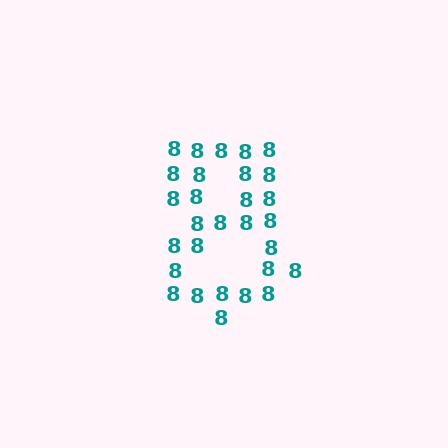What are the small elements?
The small elements are digit 8's.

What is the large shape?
The large shape is the digit 8.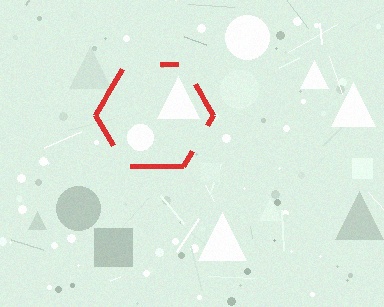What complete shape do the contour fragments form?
The contour fragments form a hexagon.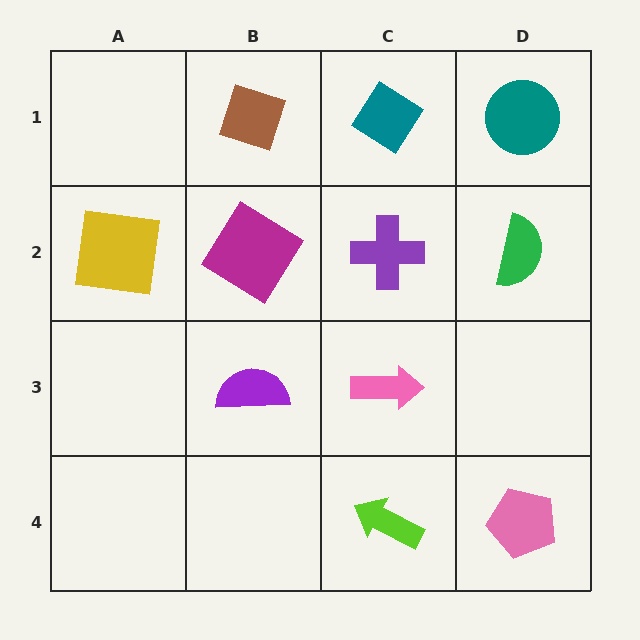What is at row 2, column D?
A green semicircle.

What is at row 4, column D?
A pink pentagon.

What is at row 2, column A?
A yellow square.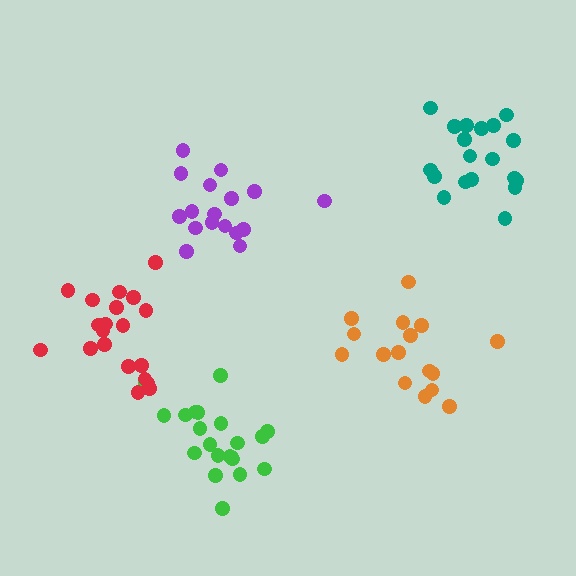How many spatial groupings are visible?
There are 5 spatial groupings.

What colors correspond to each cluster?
The clusters are colored: purple, orange, green, teal, red.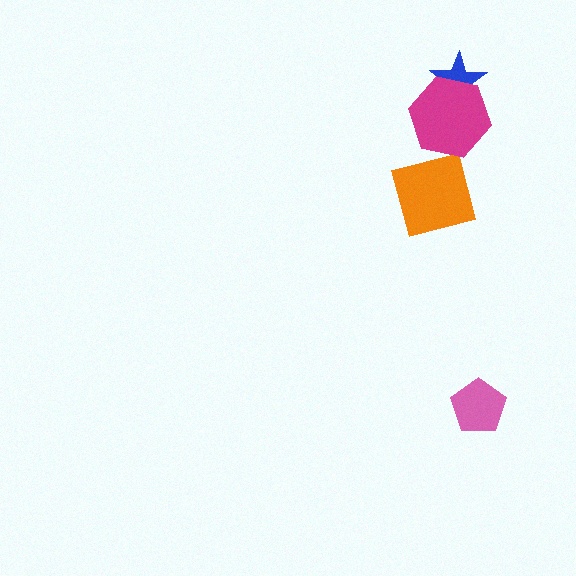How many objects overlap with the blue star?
1 object overlaps with the blue star.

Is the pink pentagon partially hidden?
No, no other shape covers it.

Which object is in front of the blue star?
The magenta hexagon is in front of the blue star.